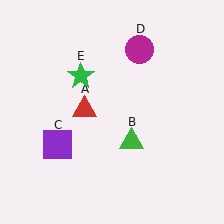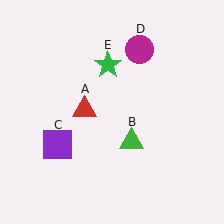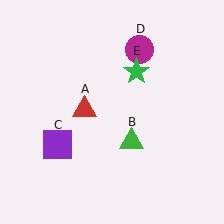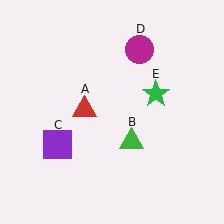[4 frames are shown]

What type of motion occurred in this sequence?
The green star (object E) rotated clockwise around the center of the scene.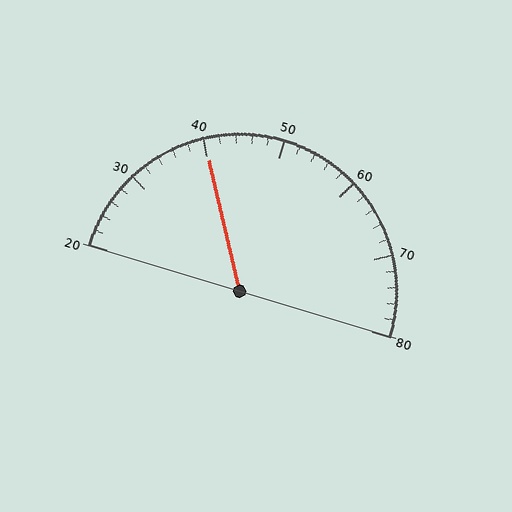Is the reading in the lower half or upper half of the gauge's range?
The reading is in the lower half of the range (20 to 80).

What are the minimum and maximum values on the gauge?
The gauge ranges from 20 to 80.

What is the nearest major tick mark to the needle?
The nearest major tick mark is 40.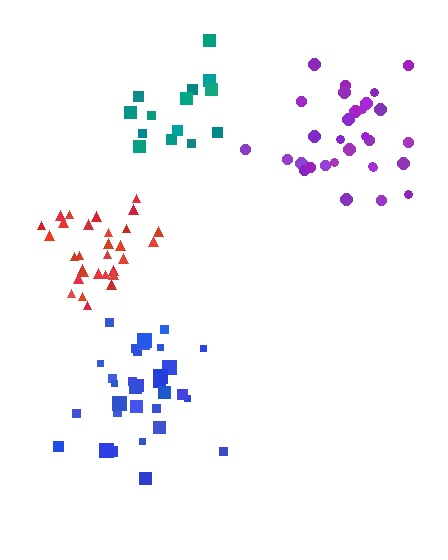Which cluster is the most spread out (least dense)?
Purple.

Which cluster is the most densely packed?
Red.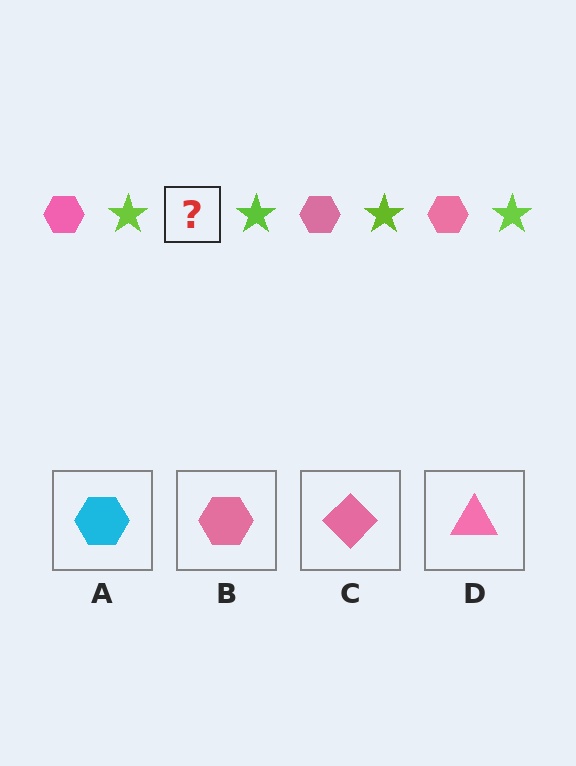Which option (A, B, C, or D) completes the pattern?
B.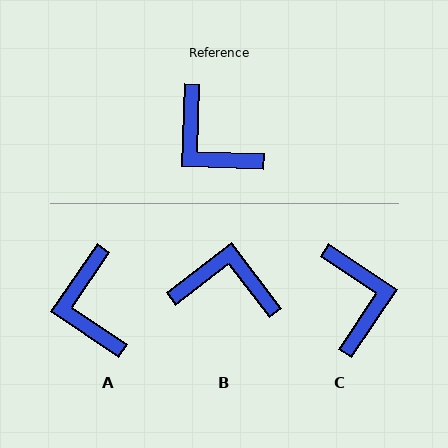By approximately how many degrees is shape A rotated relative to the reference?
Approximately 32 degrees clockwise.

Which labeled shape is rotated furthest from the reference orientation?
C, about 148 degrees away.